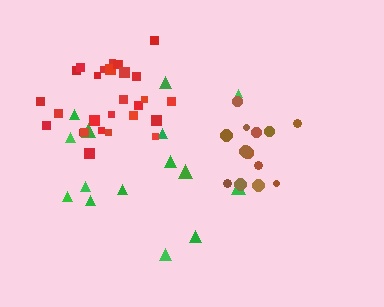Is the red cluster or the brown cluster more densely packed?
Brown.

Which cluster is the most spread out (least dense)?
Green.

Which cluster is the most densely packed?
Brown.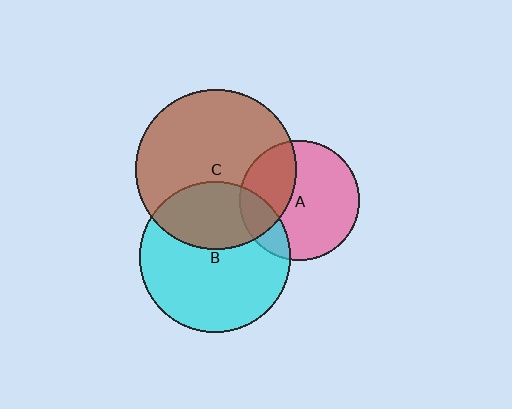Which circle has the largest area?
Circle C (brown).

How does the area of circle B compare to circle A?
Approximately 1.6 times.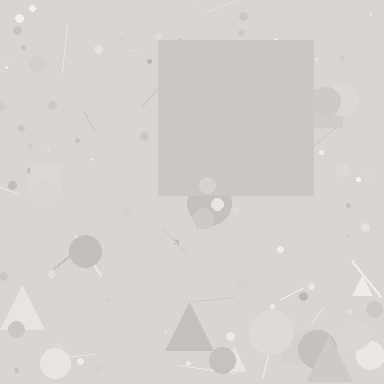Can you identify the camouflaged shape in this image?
The camouflaged shape is a square.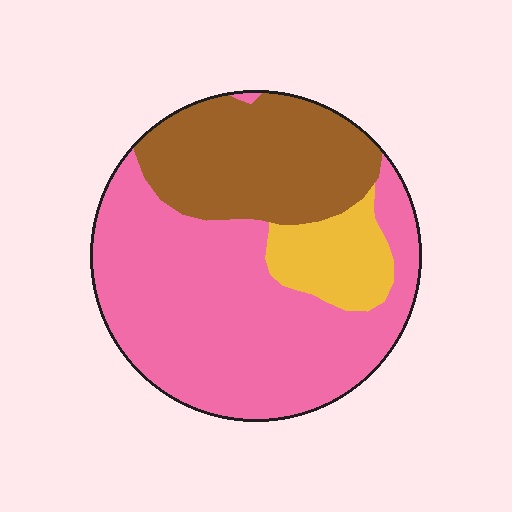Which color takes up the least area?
Yellow, at roughly 10%.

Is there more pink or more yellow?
Pink.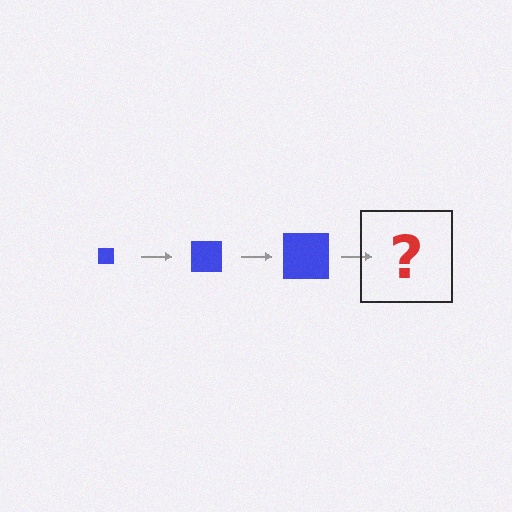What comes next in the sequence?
The next element should be a blue square, larger than the previous one.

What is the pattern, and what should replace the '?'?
The pattern is that the square gets progressively larger each step. The '?' should be a blue square, larger than the previous one.